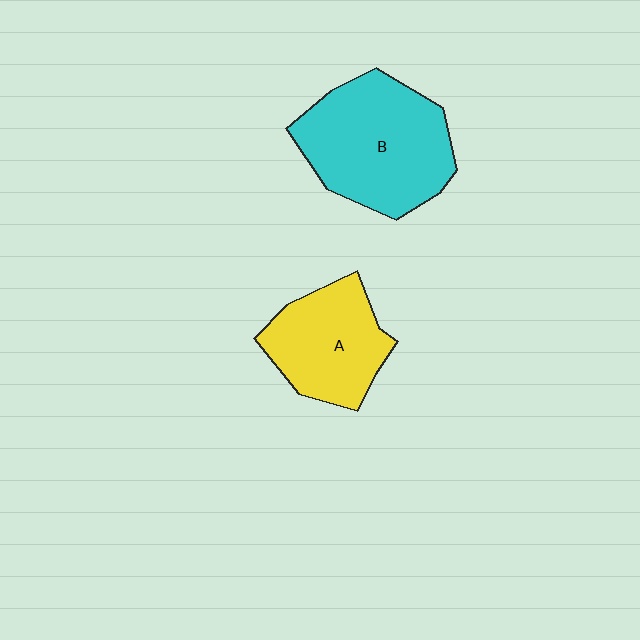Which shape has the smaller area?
Shape A (yellow).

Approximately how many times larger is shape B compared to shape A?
Approximately 1.4 times.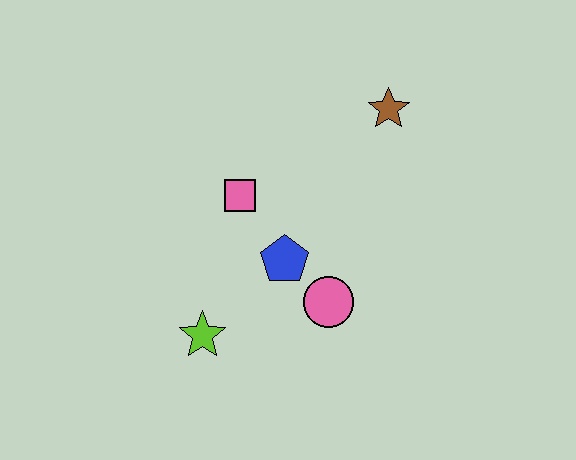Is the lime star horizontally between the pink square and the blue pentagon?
No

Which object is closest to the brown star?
The pink square is closest to the brown star.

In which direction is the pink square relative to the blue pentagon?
The pink square is above the blue pentagon.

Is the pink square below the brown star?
Yes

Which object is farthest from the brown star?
The lime star is farthest from the brown star.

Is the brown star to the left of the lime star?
No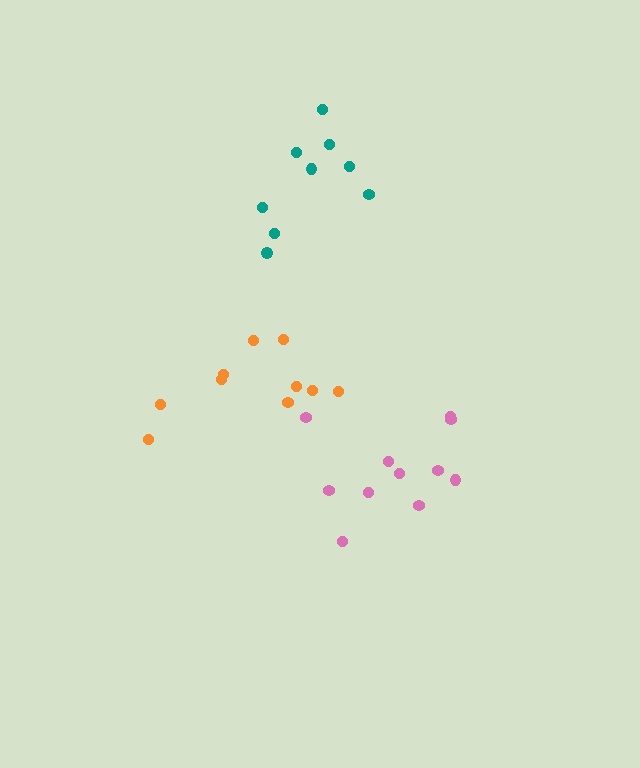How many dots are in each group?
Group 1: 9 dots, Group 2: 11 dots, Group 3: 10 dots (30 total).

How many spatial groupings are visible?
There are 3 spatial groupings.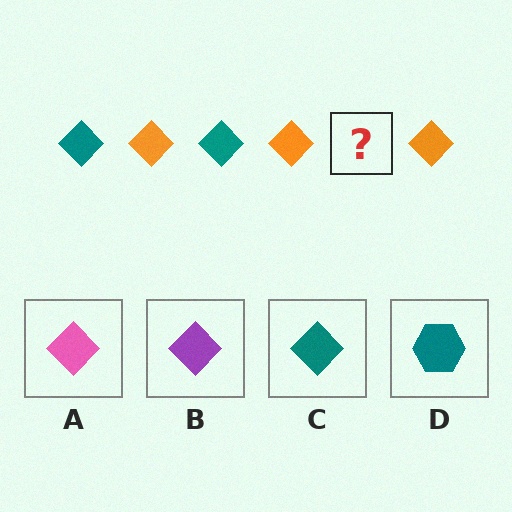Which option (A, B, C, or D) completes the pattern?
C.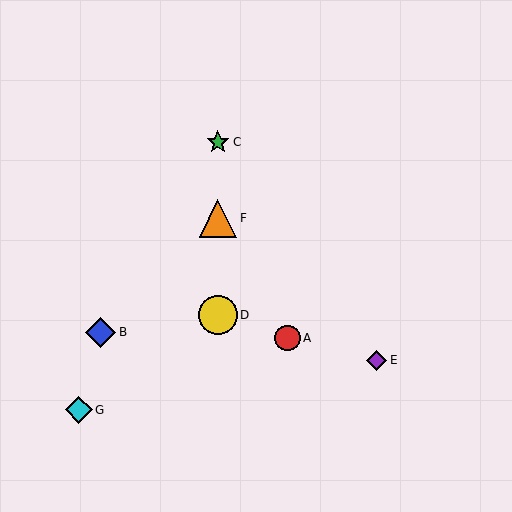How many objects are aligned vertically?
3 objects (C, D, F) are aligned vertically.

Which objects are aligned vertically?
Objects C, D, F are aligned vertically.